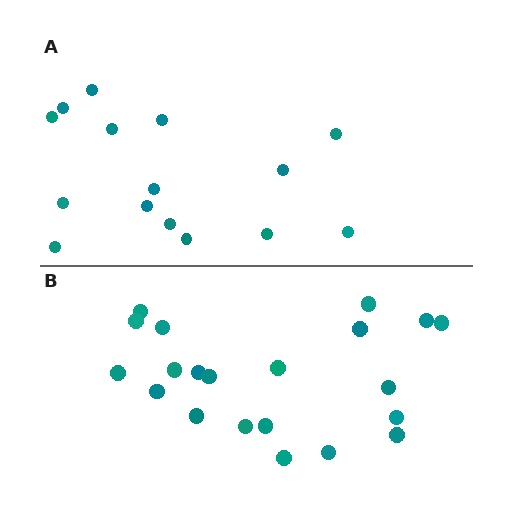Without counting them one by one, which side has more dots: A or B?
Region B (the bottom region) has more dots.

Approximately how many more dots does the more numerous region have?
Region B has about 6 more dots than region A.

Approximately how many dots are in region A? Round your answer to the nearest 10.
About 20 dots. (The exact count is 15, which rounds to 20.)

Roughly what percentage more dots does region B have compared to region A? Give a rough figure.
About 40% more.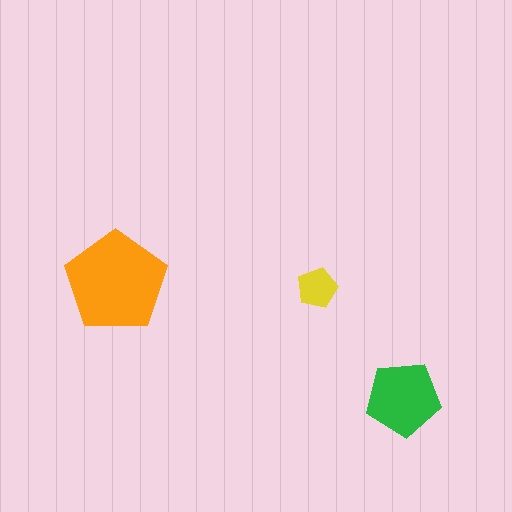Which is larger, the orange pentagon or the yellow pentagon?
The orange one.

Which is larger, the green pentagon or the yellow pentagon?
The green one.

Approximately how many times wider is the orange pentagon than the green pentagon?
About 1.5 times wider.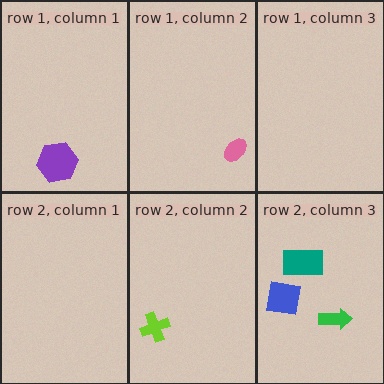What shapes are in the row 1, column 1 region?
The purple hexagon.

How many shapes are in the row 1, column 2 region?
1.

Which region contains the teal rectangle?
The row 2, column 3 region.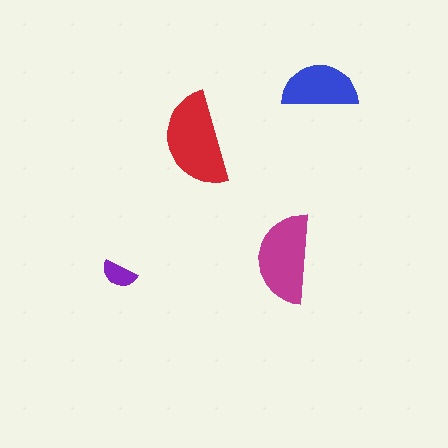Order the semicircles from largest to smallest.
the red one, the magenta one, the blue one, the purple one.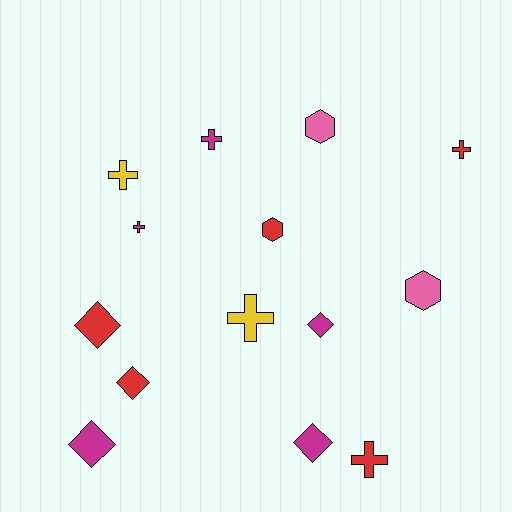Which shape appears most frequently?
Cross, with 6 objects.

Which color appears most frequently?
Red, with 5 objects.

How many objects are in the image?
There are 14 objects.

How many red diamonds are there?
There are 2 red diamonds.